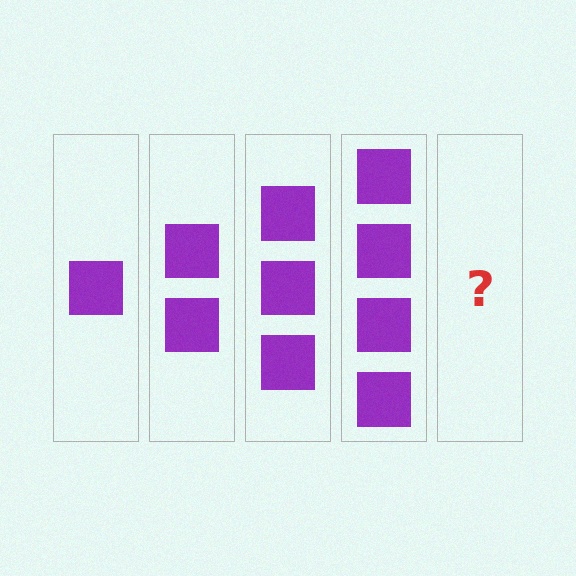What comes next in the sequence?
The next element should be 5 squares.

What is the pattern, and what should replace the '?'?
The pattern is that each step adds one more square. The '?' should be 5 squares.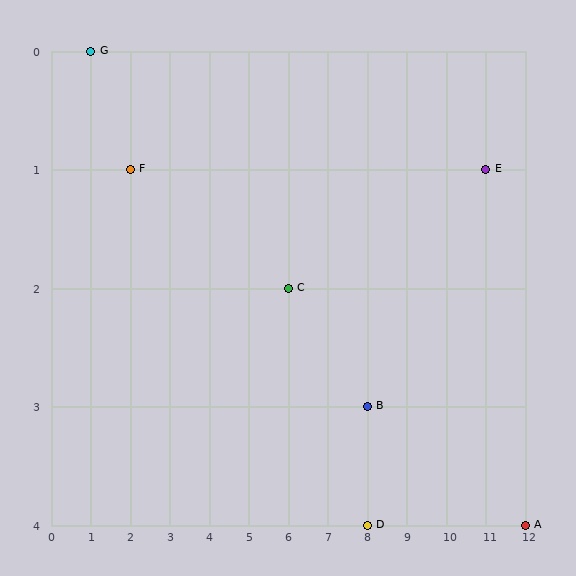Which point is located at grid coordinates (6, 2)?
Point C is at (6, 2).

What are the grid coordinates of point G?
Point G is at grid coordinates (1, 0).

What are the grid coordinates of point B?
Point B is at grid coordinates (8, 3).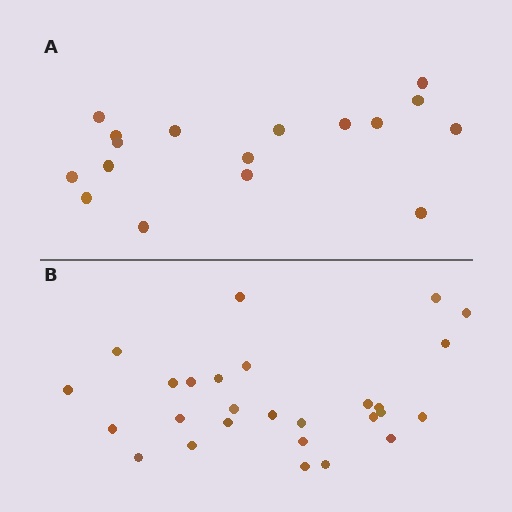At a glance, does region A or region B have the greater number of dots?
Region B (the bottom region) has more dots.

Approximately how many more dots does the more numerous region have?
Region B has roughly 10 or so more dots than region A.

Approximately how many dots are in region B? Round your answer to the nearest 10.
About 30 dots. (The exact count is 27, which rounds to 30.)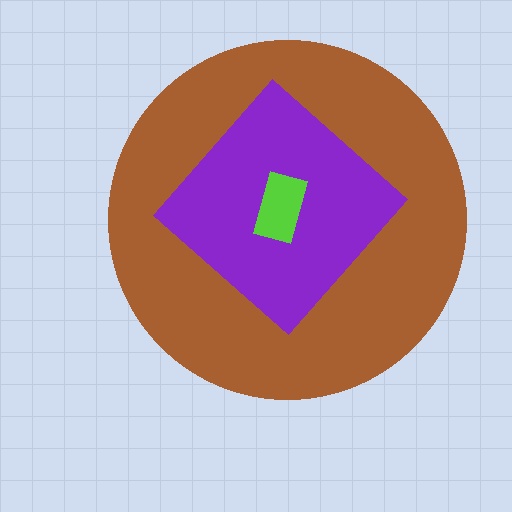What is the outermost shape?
The brown circle.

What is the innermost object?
The lime rectangle.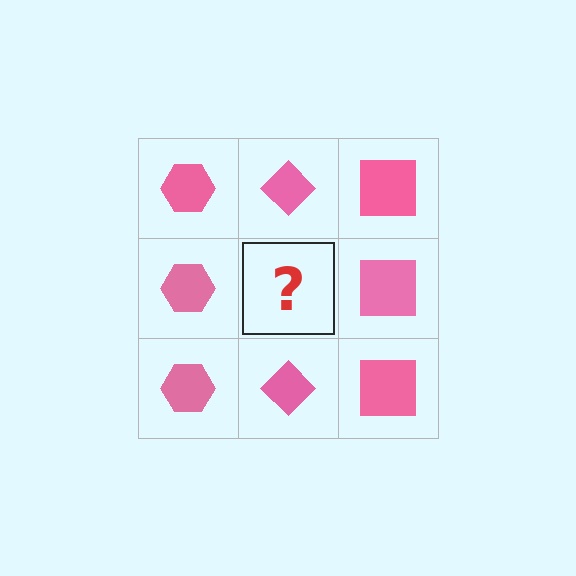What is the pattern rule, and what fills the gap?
The rule is that each column has a consistent shape. The gap should be filled with a pink diamond.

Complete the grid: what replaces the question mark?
The question mark should be replaced with a pink diamond.